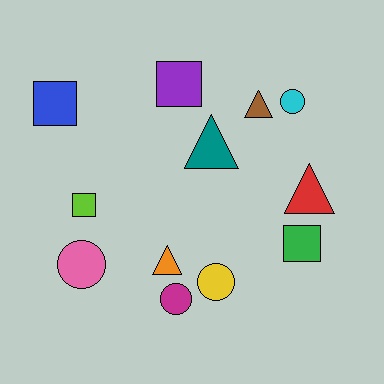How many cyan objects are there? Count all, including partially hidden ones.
There is 1 cyan object.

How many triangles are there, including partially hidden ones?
There are 4 triangles.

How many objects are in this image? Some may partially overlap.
There are 12 objects.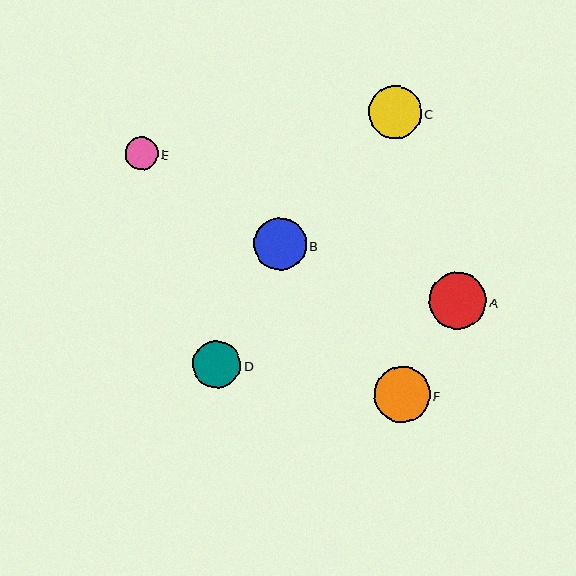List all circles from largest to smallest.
From largest to smallest: A, F, C, B, D, E.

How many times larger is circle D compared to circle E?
Circle D is approximately 1.5 times the size of circle E.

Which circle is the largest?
Circle A is the largest with a size of approximately 57 pixels.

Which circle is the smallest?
Circle E is the smallest with a size of approximately 33 pixels.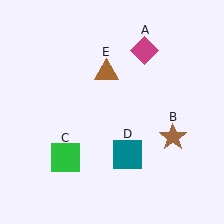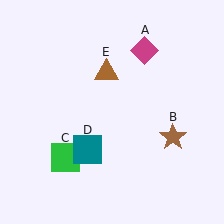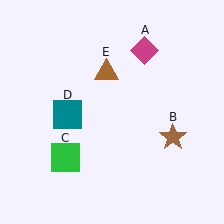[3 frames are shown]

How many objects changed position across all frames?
1 object changed position: teal square (object D).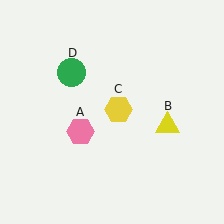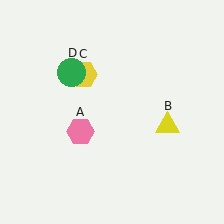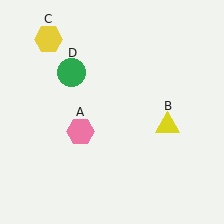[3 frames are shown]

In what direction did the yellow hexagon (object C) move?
The yellow hexagon (object C) moved up and to the left.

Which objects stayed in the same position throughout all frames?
Pink hexagon (object A) and yellow triangle (object B) and green circle (object D) remained stationary.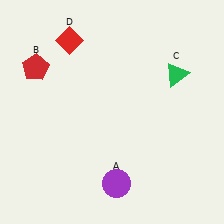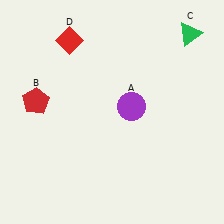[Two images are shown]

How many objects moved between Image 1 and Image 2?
3 objects moved between the two images.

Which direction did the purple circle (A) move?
The purple circle (A) moved up.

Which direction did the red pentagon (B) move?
The red pentagon (B) moved down.